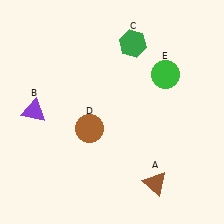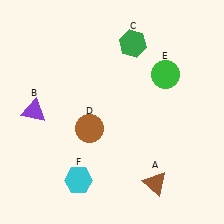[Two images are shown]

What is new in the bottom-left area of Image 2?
A cyan hexagon (F) was added in the bottom-left area of Image 2.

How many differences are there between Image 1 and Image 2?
There is 1 difference between the two images.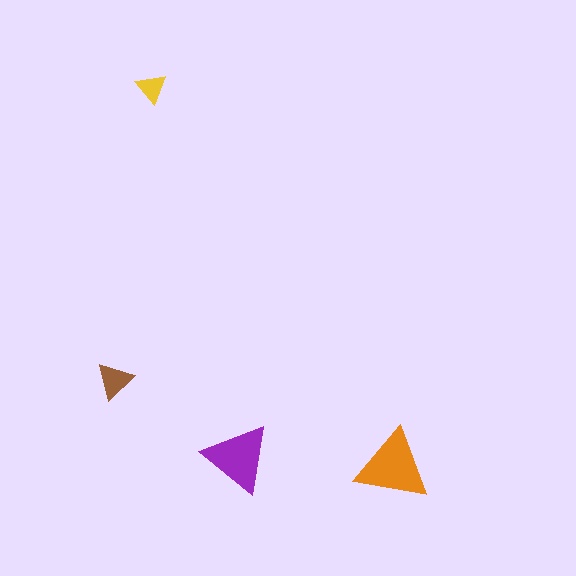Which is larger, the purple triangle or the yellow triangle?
The purple one.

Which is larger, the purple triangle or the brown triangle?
The purple one.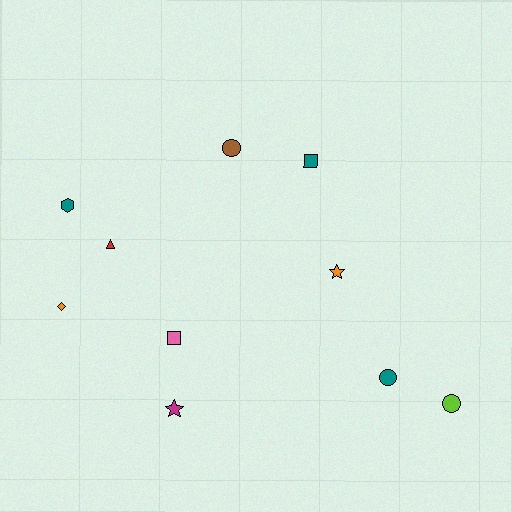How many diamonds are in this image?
There is 1 diamond.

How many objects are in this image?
There are 10 objects.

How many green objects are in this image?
There are no green objects.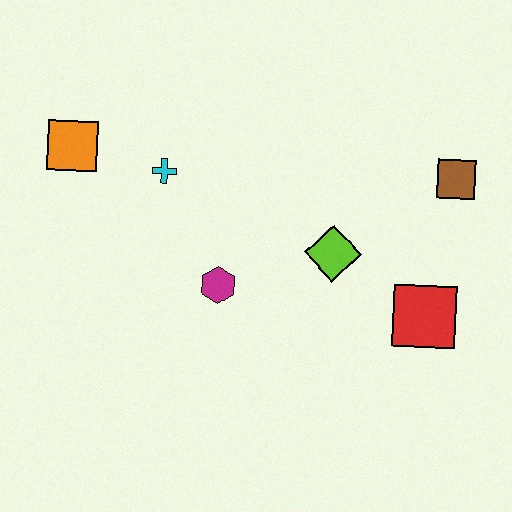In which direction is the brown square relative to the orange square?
The brown square is to the right of the orange square.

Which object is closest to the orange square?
The cyan cross is closest to the orange square.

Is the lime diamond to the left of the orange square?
No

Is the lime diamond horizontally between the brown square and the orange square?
Yes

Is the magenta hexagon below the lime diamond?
Yes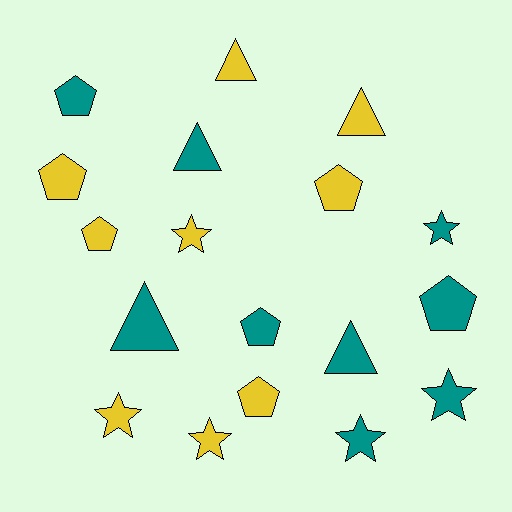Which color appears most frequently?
Yellow, with 9 objects.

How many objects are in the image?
There are 18 objects.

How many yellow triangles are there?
There are 2 yellow triangles.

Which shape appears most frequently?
Pentagon, with 7 objects.